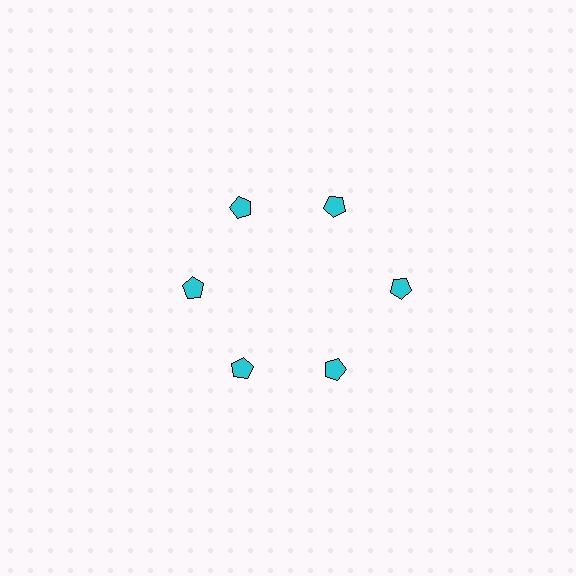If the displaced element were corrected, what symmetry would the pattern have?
It would have 6-fold rotational symmetry — the pattern would map onto itself every 60 degrees.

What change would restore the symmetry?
The symmetry would be restored by moving it inward, back onto the ring so that all 6 pentagons sit at equal angles and equal distance from the center.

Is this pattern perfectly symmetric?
No. The 6 cyan pentagons are arranged in a ring, but one element near the 3 o'clock position is pushed outward from the center, breaking the 6-fold rotational symmetry.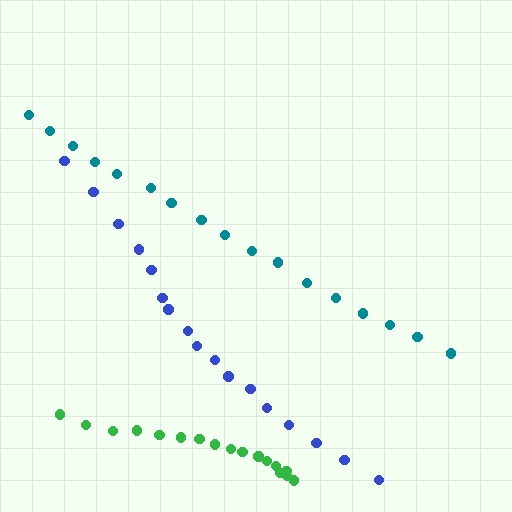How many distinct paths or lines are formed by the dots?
There are 3 distinct paths.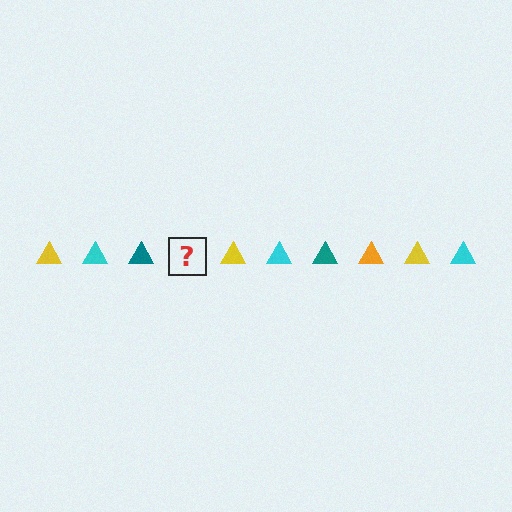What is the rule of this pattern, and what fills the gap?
The rule is that the pattern cycles through yellow, cyan, teal, orange triangles. The gap should be filled with an orange triangle.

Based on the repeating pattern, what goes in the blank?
The blank should be an orange triangle.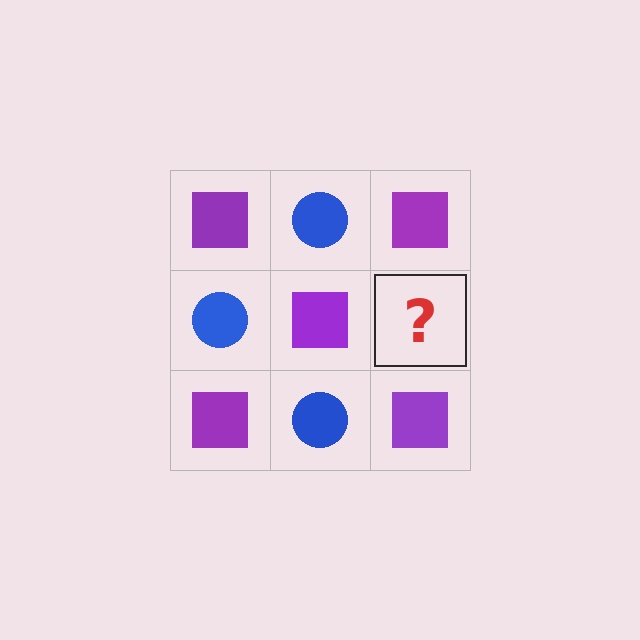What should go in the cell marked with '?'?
The missing cell should contain a blue circle.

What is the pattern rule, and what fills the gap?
The rule is that it alternates purple square and blue circle in a checkerboard pattern. The gap should be filled with a blue circle.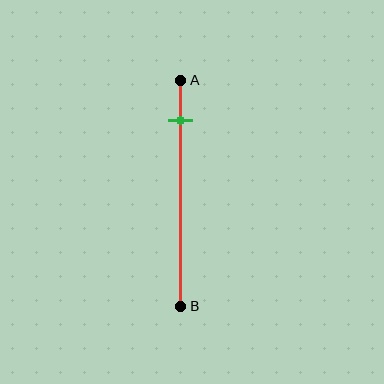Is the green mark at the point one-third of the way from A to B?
No, the mark is at about 20% from A, not at the 33% one-third point.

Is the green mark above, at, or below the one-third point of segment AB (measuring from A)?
The green mark is above the one-third point of segment AB.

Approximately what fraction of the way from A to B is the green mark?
The green mark is approximately 20% of the way from A to B.